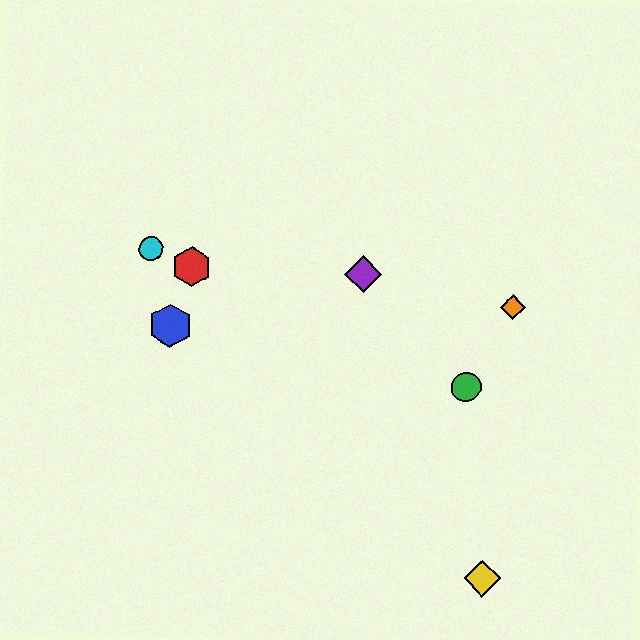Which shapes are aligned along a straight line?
The red hexagon, the green circle, the cyan circle are aligned along a straight line.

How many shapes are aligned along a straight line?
3 shapes (the red hexagon, the green circle, the cyan circle) are aligned along a straight line.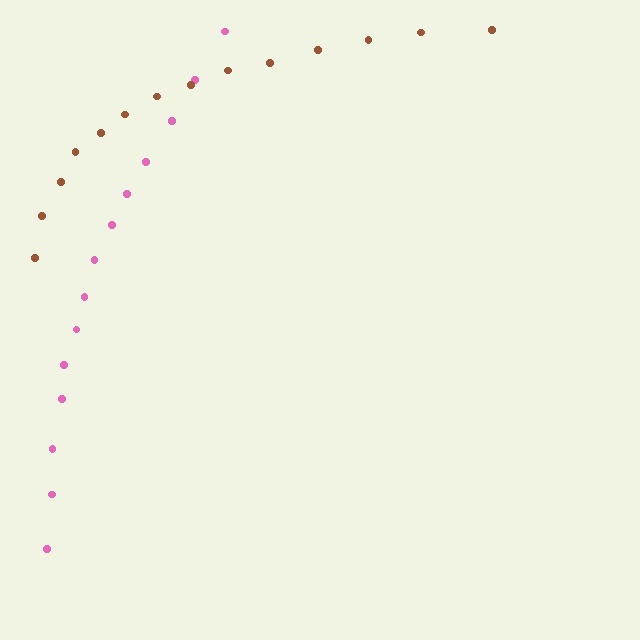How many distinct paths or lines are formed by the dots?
There are 2 distinct paths.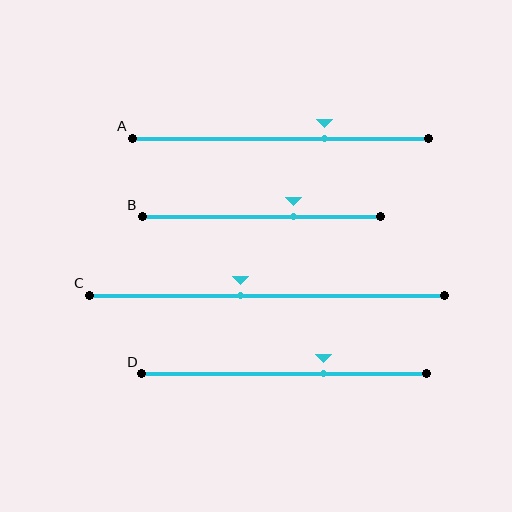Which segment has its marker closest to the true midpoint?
Segment C has its marker closest to the true midpoint.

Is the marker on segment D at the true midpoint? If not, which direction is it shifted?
No, the marker on segment D is shifted to the right by about 14% of the segment length.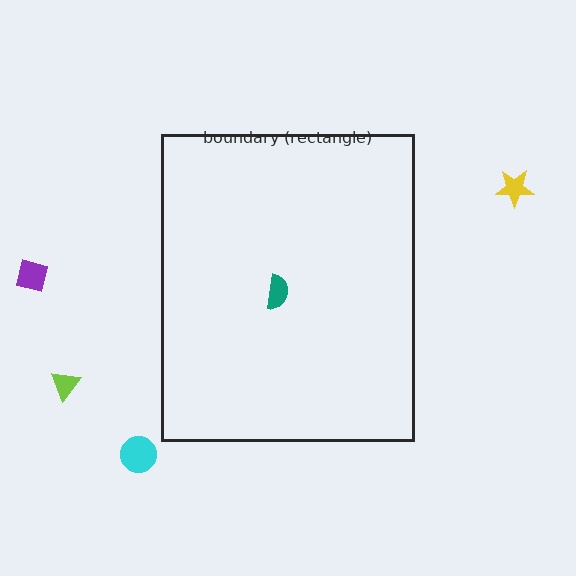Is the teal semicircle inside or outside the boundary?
Inside.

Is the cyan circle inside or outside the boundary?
Outside.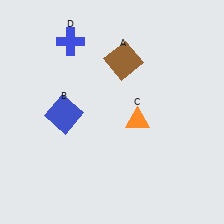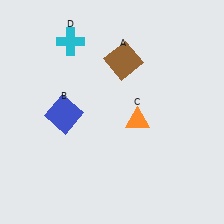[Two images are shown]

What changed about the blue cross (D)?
In Image 1, D is blue. In Image 2, it changed to cyan.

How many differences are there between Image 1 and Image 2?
There is 1 difference between the two images.